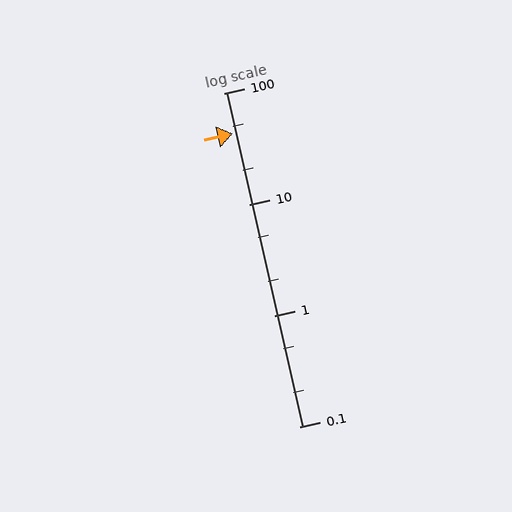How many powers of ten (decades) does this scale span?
The scale spans 3 decades, from 0.1 to 100.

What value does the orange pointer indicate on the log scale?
The pointer indicates approximately 43.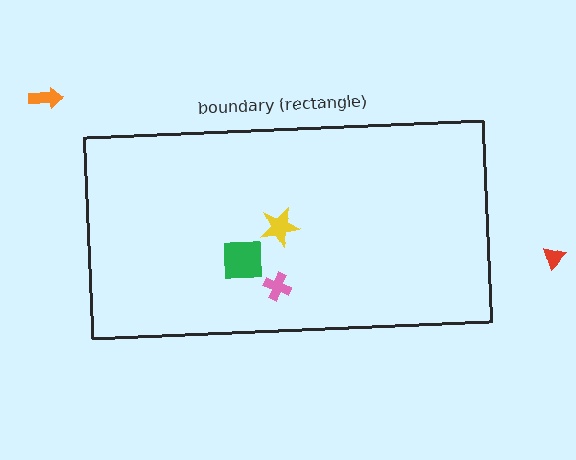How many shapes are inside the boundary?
3 inside, 2 outside.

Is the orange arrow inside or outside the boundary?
Outside.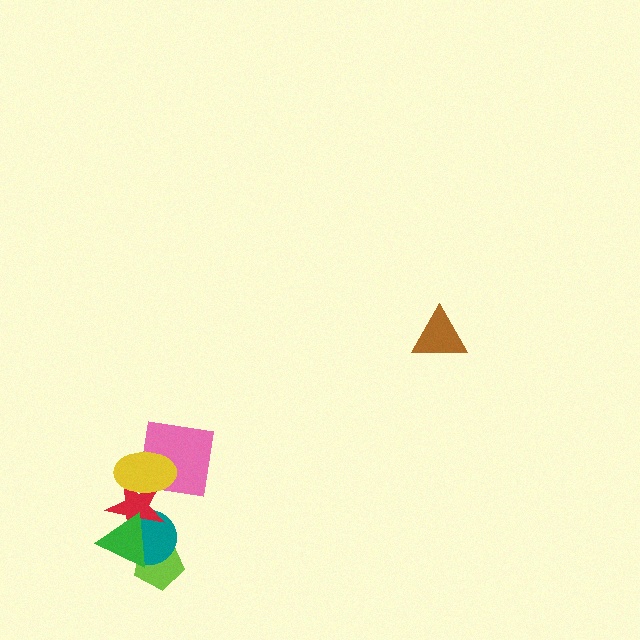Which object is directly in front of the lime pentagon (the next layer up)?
The teal circle is directly in front of the lime pentagon.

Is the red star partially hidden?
Yes, it is partially covered by another shape.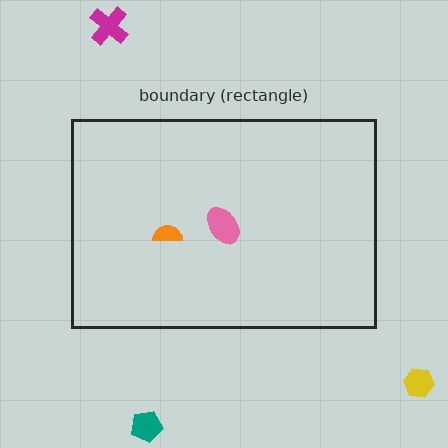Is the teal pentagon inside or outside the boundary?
Outside.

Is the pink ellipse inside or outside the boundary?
Inside.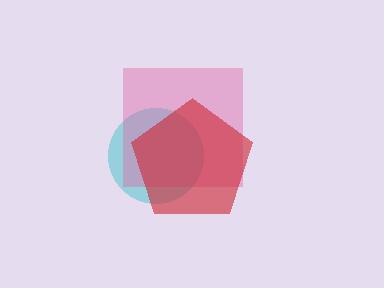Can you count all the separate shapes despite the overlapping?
Yes, there are 3 separate shapes.